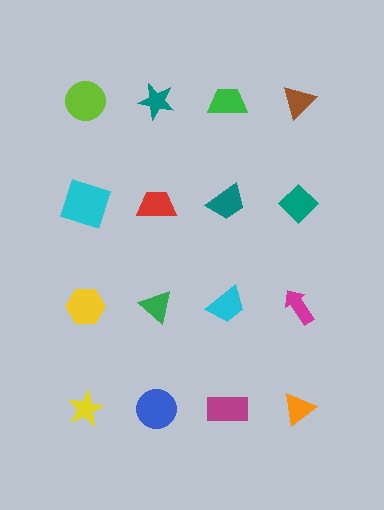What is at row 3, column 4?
A magenta arrow.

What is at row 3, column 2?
A green triangle.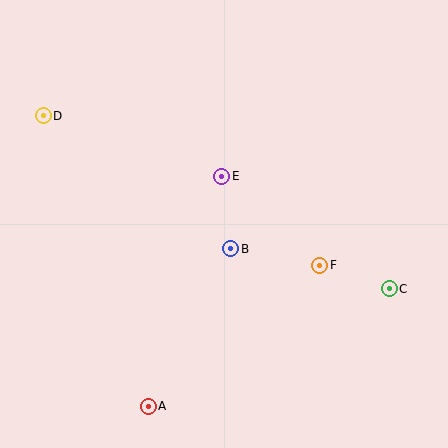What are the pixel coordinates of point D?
Point D is at (43, 116).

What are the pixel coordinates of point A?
Point A is at (148, 406).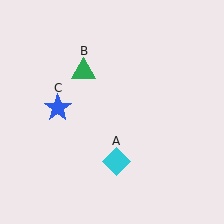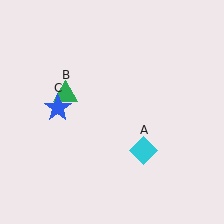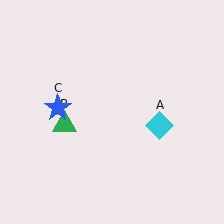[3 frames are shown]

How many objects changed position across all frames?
2 objects changed position: cyan diamond (object A), green triangle (object B).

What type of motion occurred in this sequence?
The cyan diamond (object A), green triangle (object B) rotated counterclockwise around the center of the scene.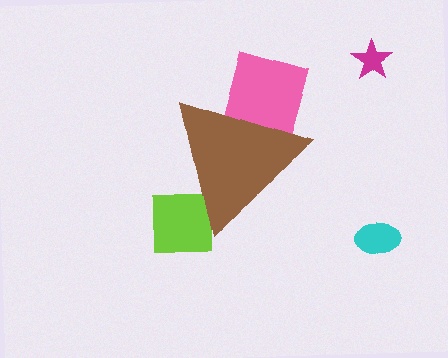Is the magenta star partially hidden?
No, the magenta star is fully visible.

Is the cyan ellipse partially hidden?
No, the cyan ellipse is fully visible.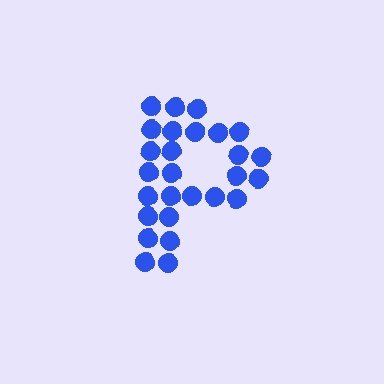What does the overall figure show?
The overall figure shows the letter P.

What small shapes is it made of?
It is made of small circles.